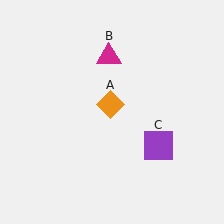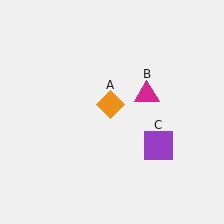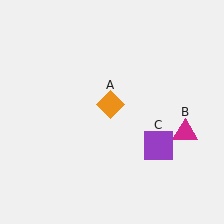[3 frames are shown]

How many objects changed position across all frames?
1 object changed position: magenta triangle (object B).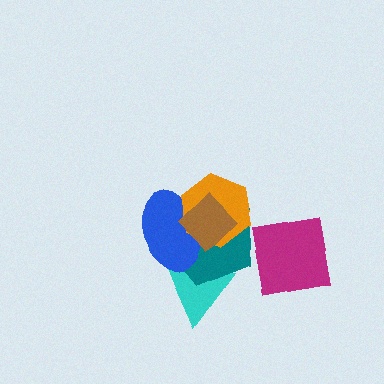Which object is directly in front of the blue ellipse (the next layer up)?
The orange hexagon is directly in front of the blue ellipse.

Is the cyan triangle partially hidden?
Yes, it is partially covered by another shape.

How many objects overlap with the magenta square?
0 objects overlap with the magenta square.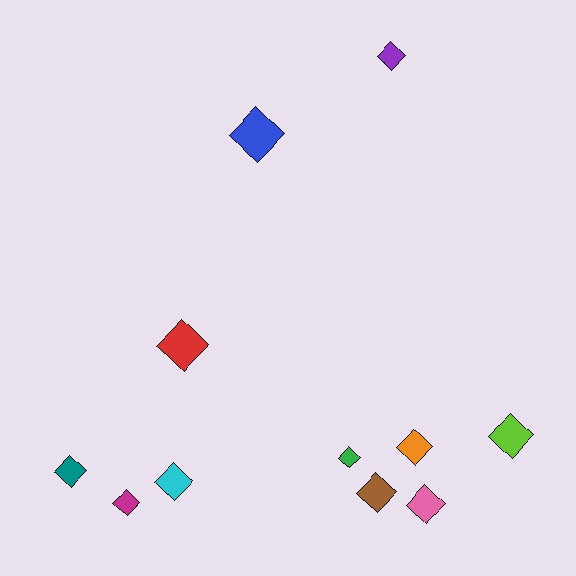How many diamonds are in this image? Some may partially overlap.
There are 11 diamonds.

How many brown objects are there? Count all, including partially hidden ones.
There is 1 brown object.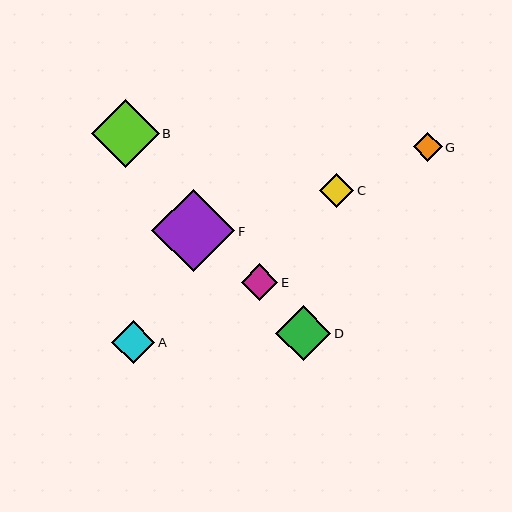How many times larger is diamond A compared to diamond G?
Diamond A is approximately 1.5 times the size of diamond G.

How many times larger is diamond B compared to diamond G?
Diamond B is approximately 2.3 times the size of diamond G.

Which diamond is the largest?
Diamond F is the largest with a size of approximately 83 pixels.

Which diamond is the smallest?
Diamond G is the smallest with a size of approximately 29 pixels.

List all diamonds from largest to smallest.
From largest to smallest: F, B, D, A, E, C, G.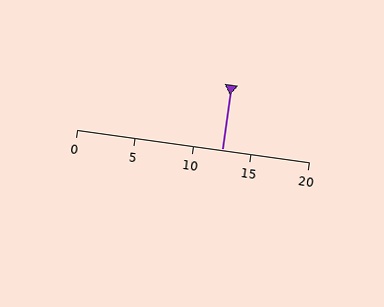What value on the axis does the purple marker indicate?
The marker indicates approximately 12.5.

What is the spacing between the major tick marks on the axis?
The major ticks are spaced 5 apart.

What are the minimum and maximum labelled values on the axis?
The axis runs from 0 to 20.